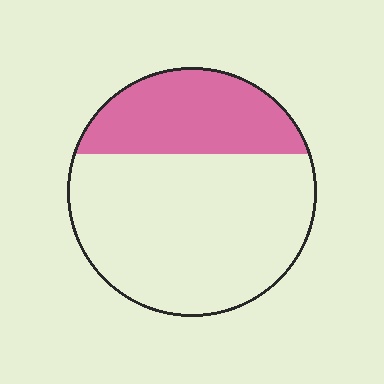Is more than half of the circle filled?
No.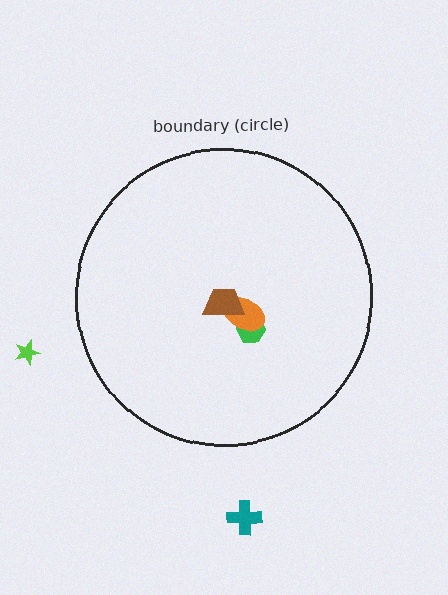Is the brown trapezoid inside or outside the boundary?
Inside.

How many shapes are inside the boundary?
3 inside, 2 outside.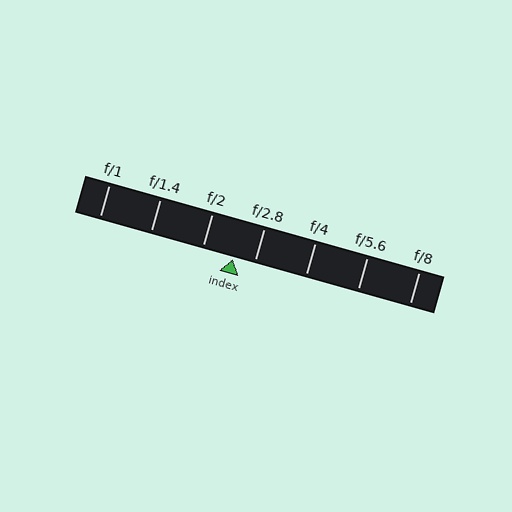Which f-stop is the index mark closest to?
The index mark is closest to f/2.8.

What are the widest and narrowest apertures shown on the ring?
The widest aperture shown is f/1 and the narrowest is f/8.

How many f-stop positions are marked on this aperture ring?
There are 7 f-stop positions marked.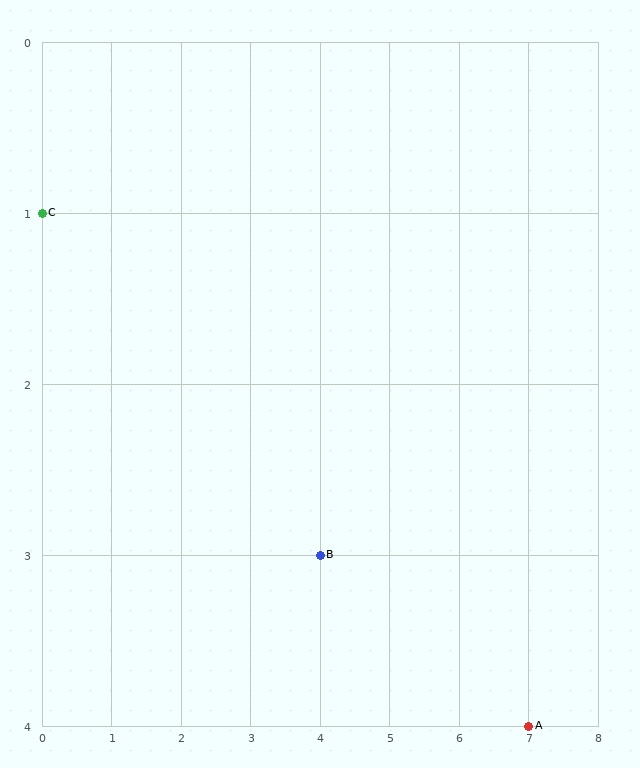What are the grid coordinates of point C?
Point C is at grid coordinates (0, 1).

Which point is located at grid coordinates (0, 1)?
Point C is at (0, 1).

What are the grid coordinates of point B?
Point B is at grid coordinates (4, 3).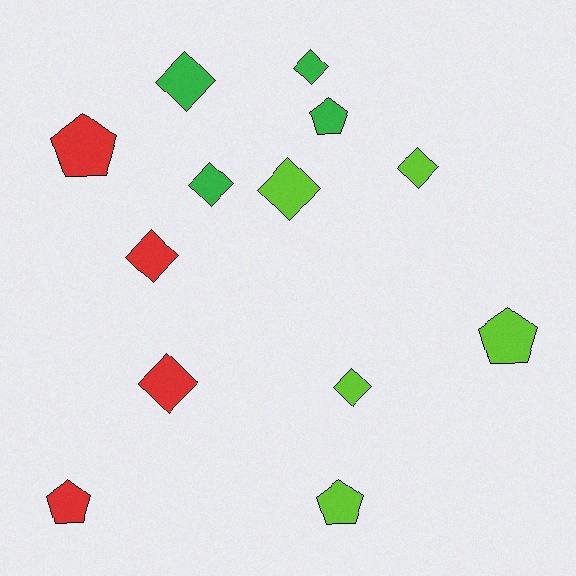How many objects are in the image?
There are 13 objects.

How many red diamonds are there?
There are 2 red diamonds.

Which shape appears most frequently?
Diamond, with 8 objects.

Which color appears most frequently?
Lime, with 5 objects.